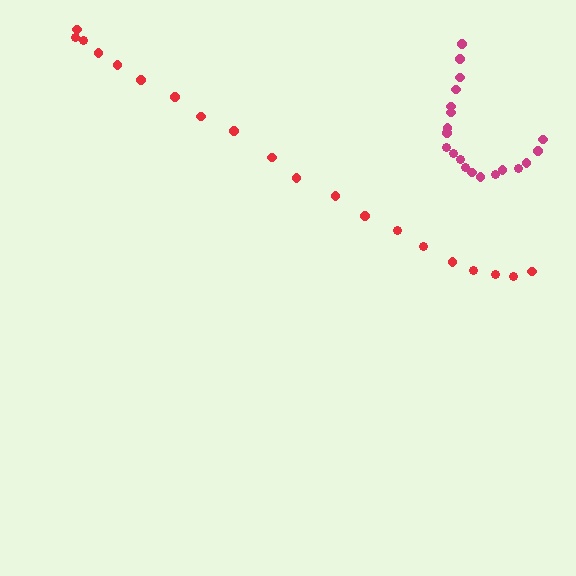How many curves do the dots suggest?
There are 2 distinct paths.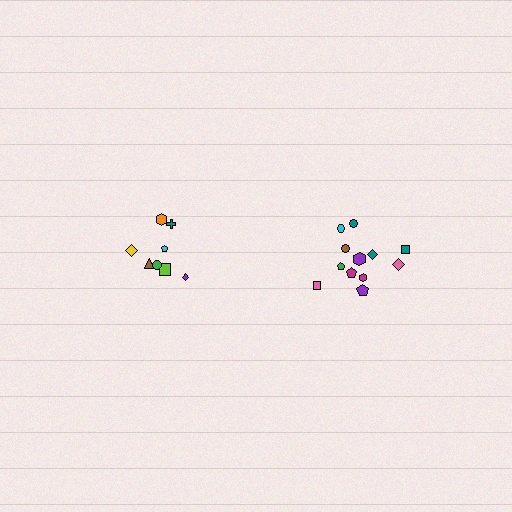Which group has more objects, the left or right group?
The right group.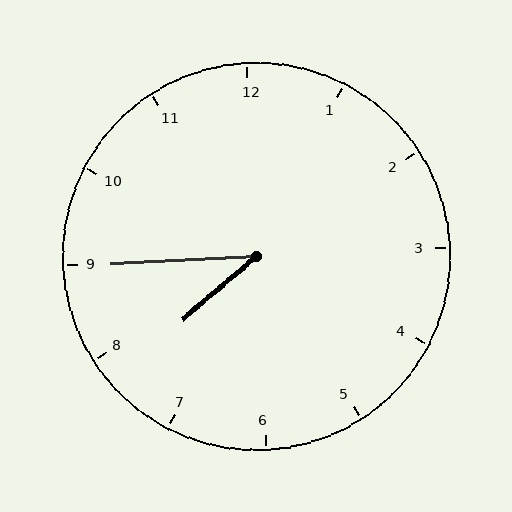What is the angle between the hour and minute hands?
Approximately 38 degrees.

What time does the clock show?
7:45.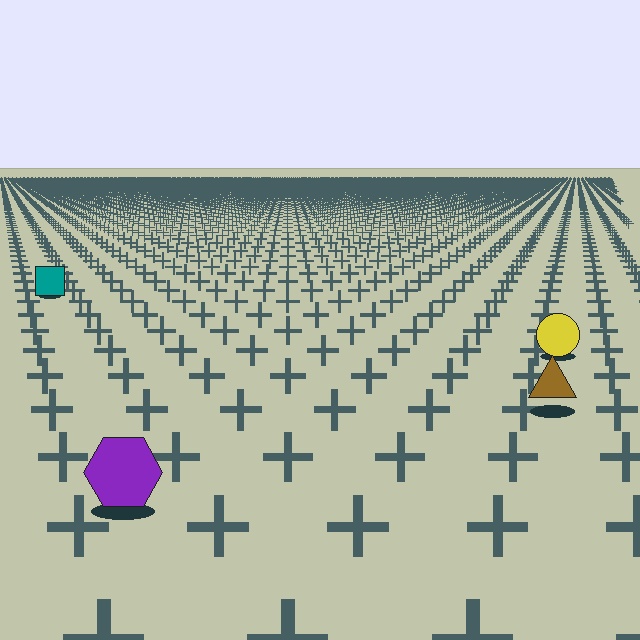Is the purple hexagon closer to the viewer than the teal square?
Yes. The purple hexagon is closer — you can tell from the texture gradient: the ground texture is coarser near it.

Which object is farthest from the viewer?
The teal square is farthest from the viewer. It appears smaller and the ground texture around it is denser.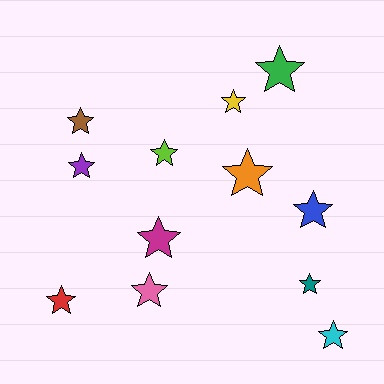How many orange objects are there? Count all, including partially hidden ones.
There is 1 orange object.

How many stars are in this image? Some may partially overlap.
There are 12 stars.